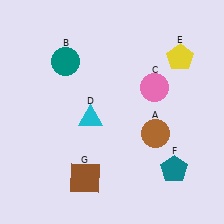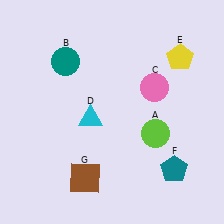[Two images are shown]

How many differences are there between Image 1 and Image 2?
There is 1 difference between the two images.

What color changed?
The circle (A) changed from brown in Image 1 to lime in Image 2.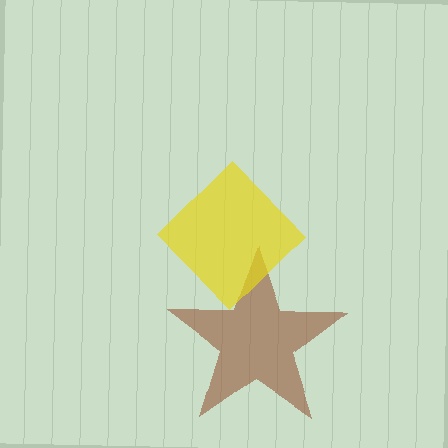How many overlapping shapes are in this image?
There are 2 overlapping shapes in the image.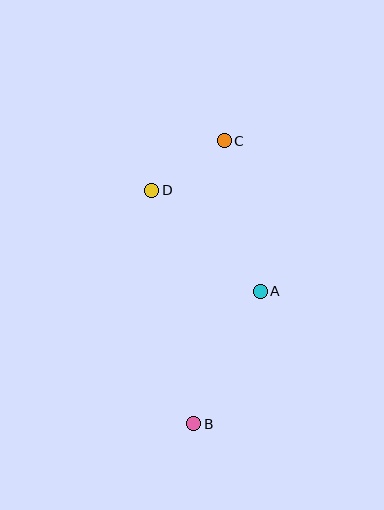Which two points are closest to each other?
Points C and D are closest to each other.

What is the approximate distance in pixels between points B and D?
The distance between B and D is approximately 237 pixels.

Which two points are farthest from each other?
Points B and C are farthest from each other.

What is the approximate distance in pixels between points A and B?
The distance between A and B is approximately 148 pixels.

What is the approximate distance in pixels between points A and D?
The distance between A and D is approximately 148 pixels.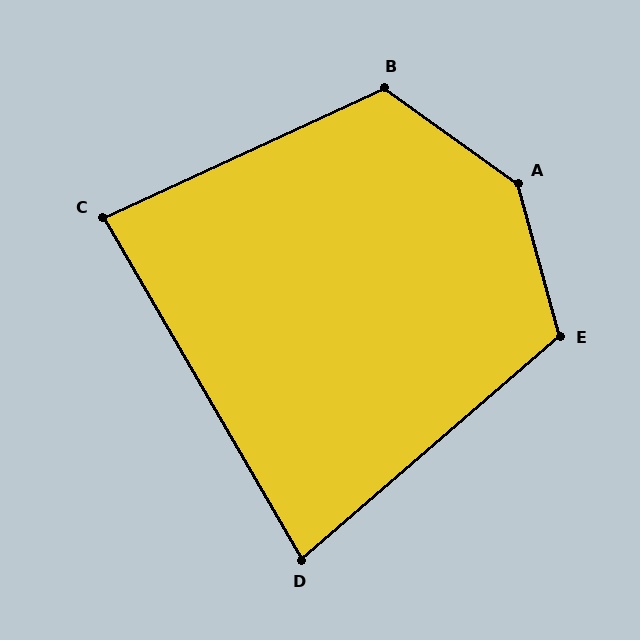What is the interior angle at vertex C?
Approximately 84 degrees (acute).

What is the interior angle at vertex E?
Approximately 115 degrees (obtuse).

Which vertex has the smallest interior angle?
D, at approximately 79 degrees.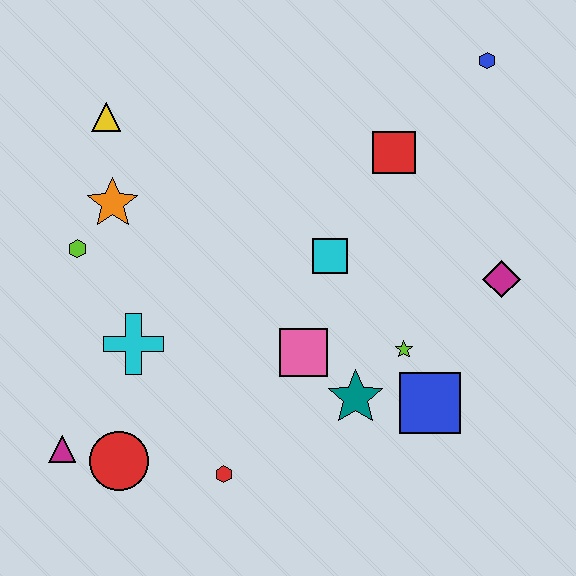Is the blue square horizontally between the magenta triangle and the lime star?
No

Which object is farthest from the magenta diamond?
The magenta triangle is farthest from the magenta diamond.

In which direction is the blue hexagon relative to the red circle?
The blue hexagon is above the red circle.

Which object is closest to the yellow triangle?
The orange star is closest to the yellow triangle.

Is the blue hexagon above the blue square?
Yes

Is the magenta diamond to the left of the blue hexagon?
No